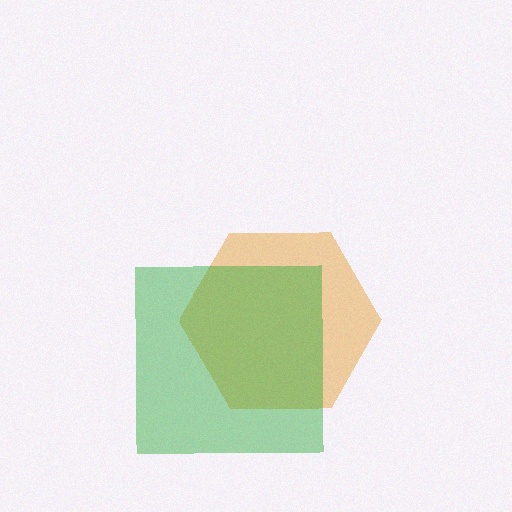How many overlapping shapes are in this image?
There are 2 overlapping shapes in the image.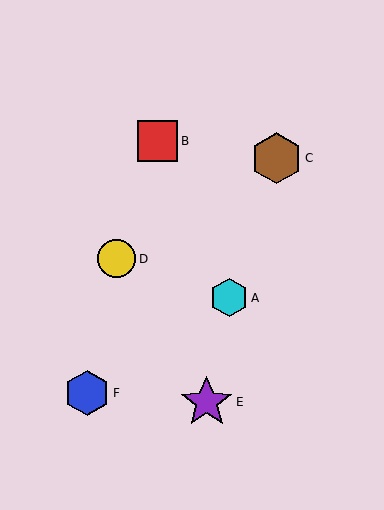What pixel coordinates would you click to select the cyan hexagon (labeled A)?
Click at (229, 298) to select the cyan hexagon A.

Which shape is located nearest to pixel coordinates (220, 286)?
The cyan hexagon (labeled A) at (229, 298) is nearest to that location.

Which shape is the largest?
The purple star (labeled E) is the largest.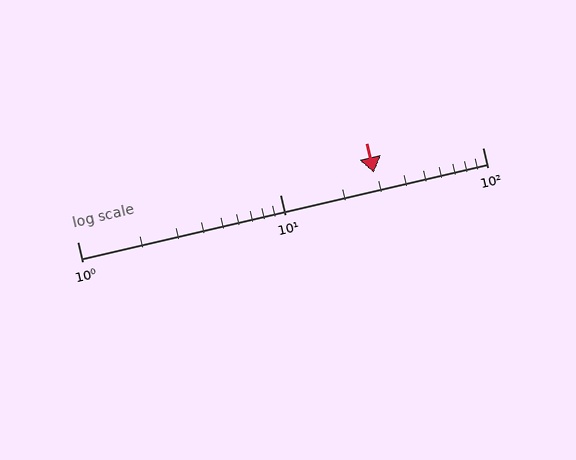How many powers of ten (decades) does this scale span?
The scale spans 2 decades, from 1 to 100.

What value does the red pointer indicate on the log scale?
The pointer indicates approximately 29.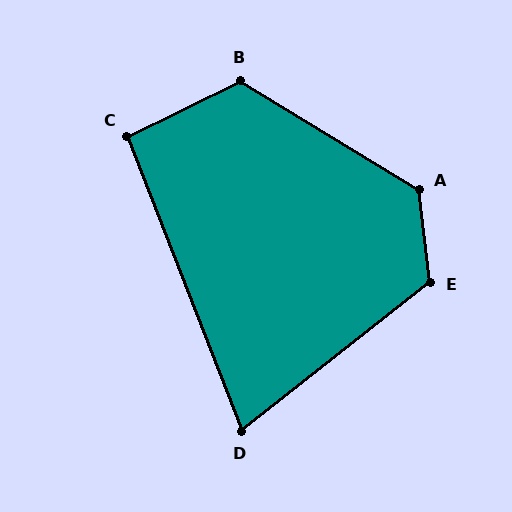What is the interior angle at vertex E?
Approximately 121 degrees (obtuse).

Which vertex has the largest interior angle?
A, at approximately 128 degrees.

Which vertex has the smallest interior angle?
D, at approximately 73 degrees.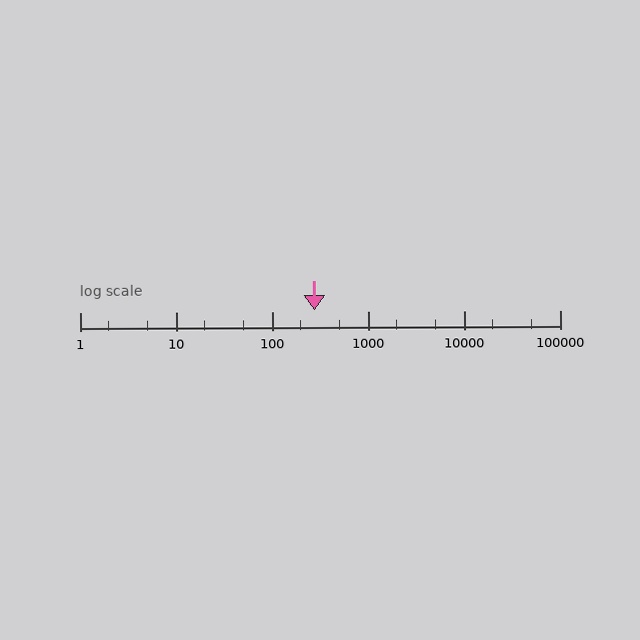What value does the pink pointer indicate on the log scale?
The pointer indicates approximately 280.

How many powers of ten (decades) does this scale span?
The scale spans 5 decades, from 1 to 100000.